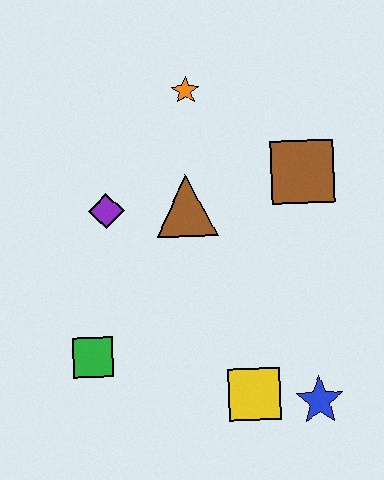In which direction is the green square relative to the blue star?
The green square is to the left of the blue star.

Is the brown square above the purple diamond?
Yes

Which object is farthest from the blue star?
The orange star is farthest from the blue star.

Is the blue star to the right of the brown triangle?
Yes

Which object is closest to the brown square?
The brown triangle is closest to the brown square.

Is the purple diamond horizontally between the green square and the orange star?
Yes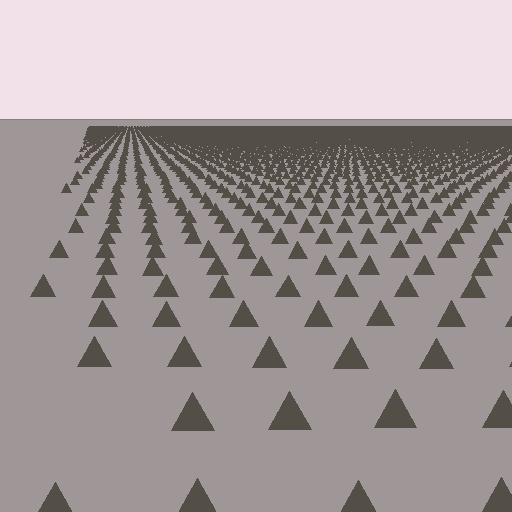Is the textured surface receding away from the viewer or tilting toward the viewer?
The surface is receding away from the viewer. Texture elements get smaller and denser toward the top.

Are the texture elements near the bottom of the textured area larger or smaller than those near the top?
Larger. Near the bottom, elements are closer to the viewer and appear at a bigger on-screen size.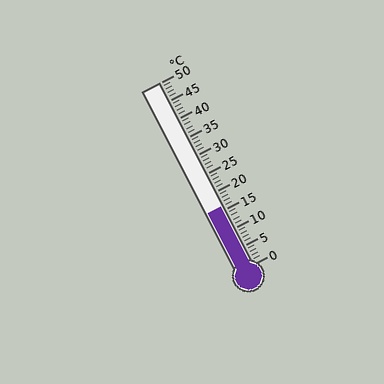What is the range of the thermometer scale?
The thermometer scale ranges from 0°C to 50°C.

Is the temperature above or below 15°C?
The temperature is above 15°C.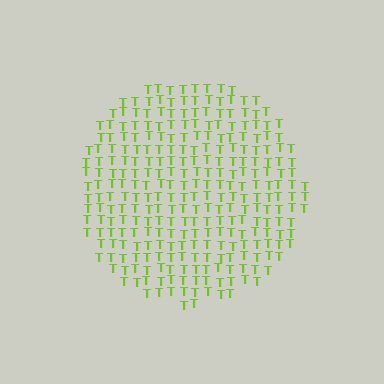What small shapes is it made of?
It is made of small letter T's.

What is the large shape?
The large shape is a circle.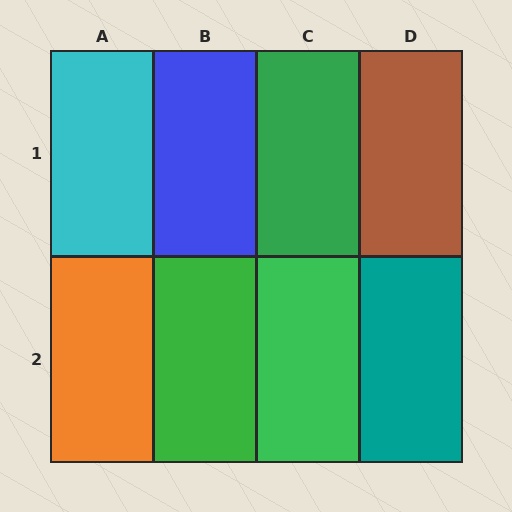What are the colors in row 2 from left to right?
Orange, green, green, teal.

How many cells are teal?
1 cell is teal.